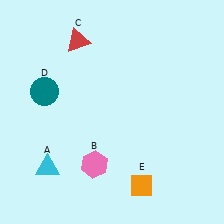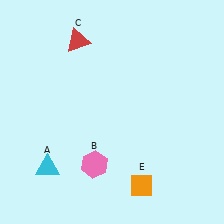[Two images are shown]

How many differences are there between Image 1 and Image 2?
There is 1 difference between the two images.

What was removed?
The teal circle (D) was removed in Image 2.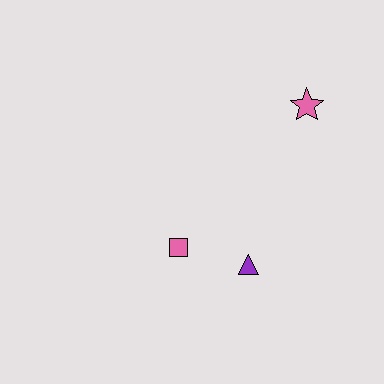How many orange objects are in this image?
There are no orange objects.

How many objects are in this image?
There are 3 objects.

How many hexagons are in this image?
There are no hexagons.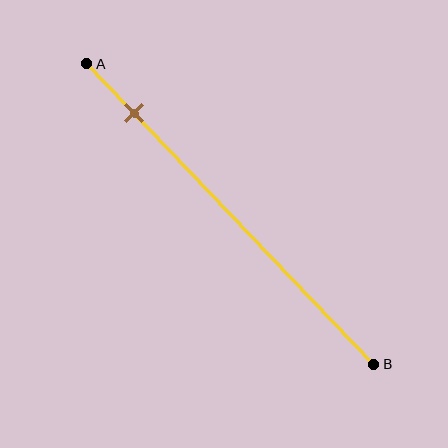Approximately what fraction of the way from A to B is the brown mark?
The brown mark is approximately 15% of the way from A to B.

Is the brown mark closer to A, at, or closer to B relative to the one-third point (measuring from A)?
The brown mark is closer to point A than the one-third point of segment AB.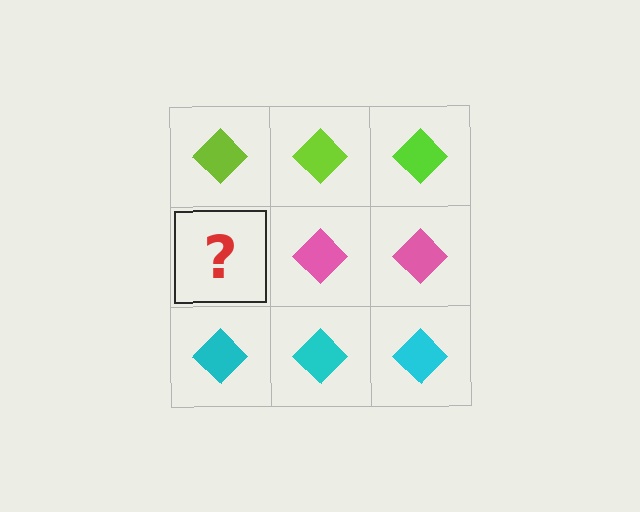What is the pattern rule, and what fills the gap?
The rule is that each row has a consistent color. The gap should be filled with a pink diamond.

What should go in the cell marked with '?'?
The missing cell should contain a pink diamond.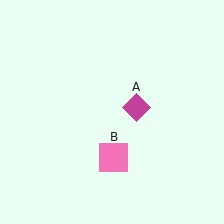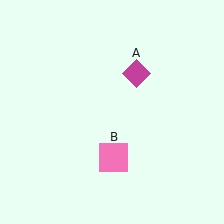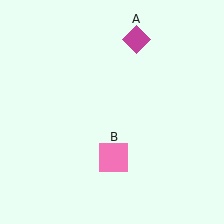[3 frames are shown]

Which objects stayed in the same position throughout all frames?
Pink square (object B) remained stationary.